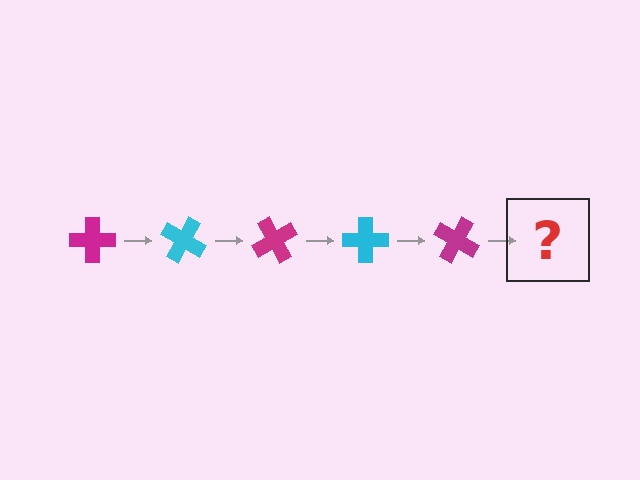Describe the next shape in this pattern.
It should be a cyan cross, rotated 150 degrees from the start.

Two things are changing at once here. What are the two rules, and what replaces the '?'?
The two rules are that it rotates 30 degrees each step and the color cycles through magenta and cyan. The '?' should be a cyan cross, rotated 150 degrees from the start.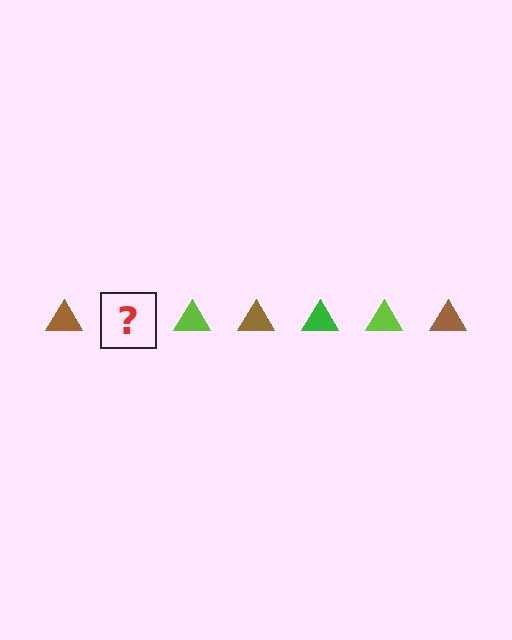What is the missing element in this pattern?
The missing element is a green triangle.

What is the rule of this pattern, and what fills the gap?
The rule is that the pattern cycles through brown, green, lime triangles. The gap should be filled with a green triangle.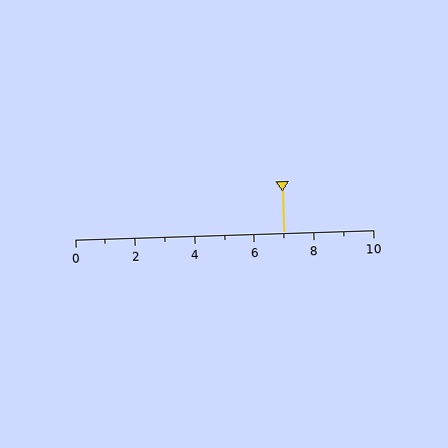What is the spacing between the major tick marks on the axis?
The major ticks are spaced 2 apart.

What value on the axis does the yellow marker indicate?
The marker indicates approximately 7.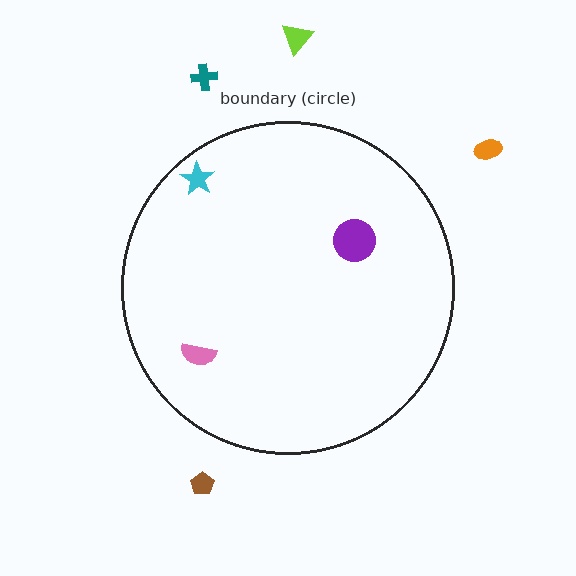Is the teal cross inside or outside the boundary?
Outside.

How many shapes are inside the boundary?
3 inside, 4 outside.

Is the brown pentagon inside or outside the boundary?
Outside.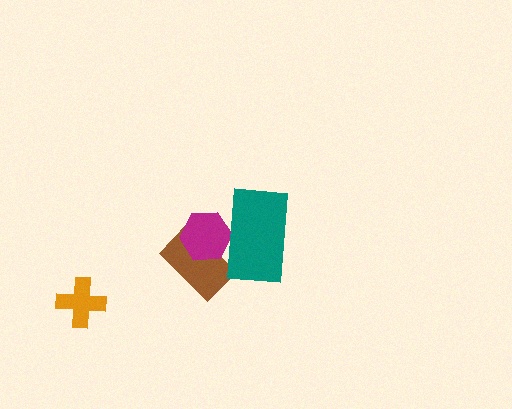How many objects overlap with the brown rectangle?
2 objects overlap with the brown rectangle.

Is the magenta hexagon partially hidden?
Yes, it is partially covered by another shape.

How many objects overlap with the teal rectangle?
2 objects overlap with the teal rectangle.